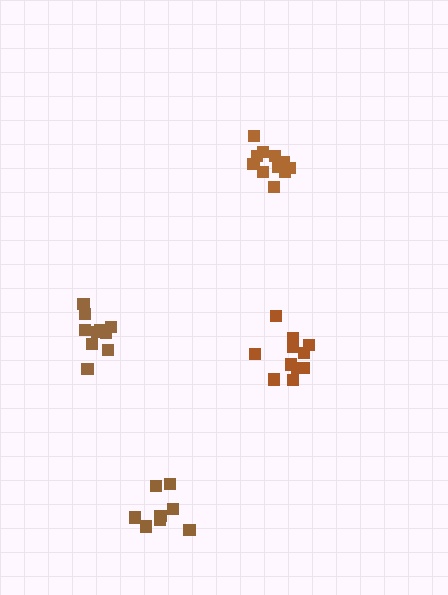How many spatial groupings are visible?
There are 4 spatial groupings.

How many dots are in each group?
Group 1: 12 dots, Group 2: 10 dots, Group 3: 8 dots, Group 4: 11 dots (41 total).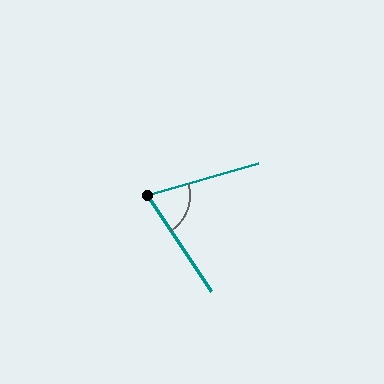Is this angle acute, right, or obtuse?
It is acute.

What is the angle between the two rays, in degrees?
Approximately 73 degrees.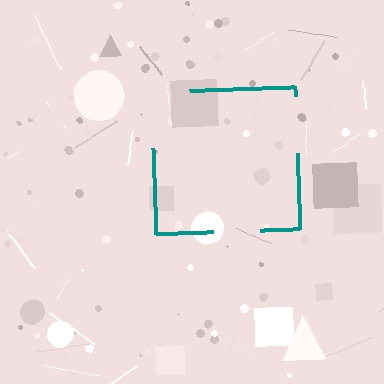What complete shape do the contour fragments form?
The contour fragments form a square.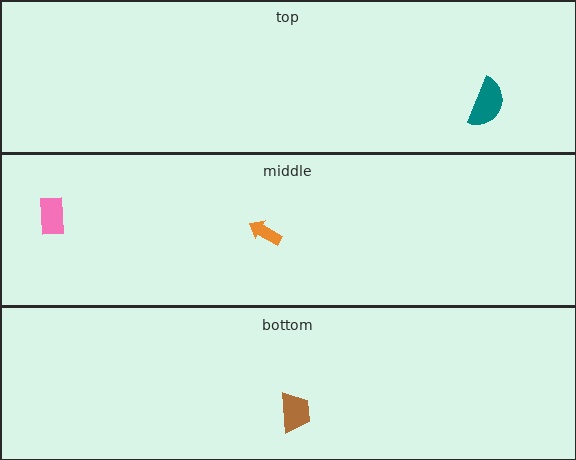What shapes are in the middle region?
The orange arrow, the pink rectangle.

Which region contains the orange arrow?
The middle region.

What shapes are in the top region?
The teal semicircle.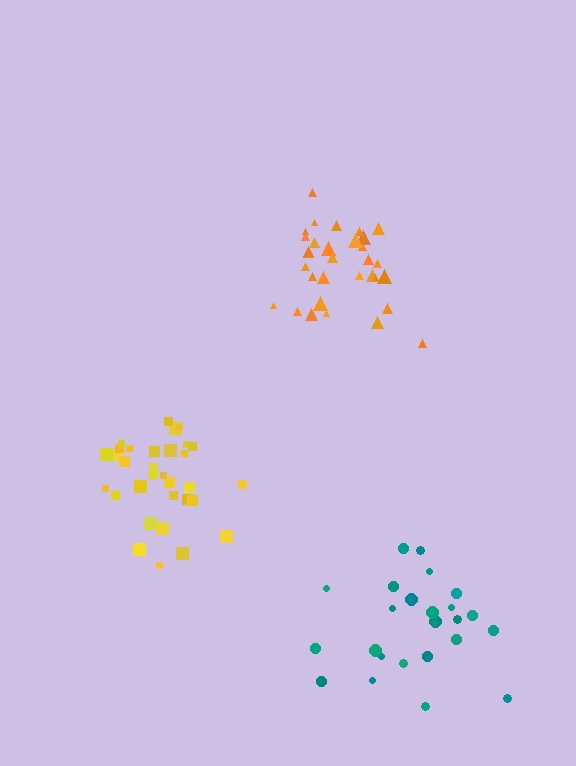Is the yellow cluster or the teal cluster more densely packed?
Yellow.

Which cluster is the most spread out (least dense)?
Teal.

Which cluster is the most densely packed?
Orange.